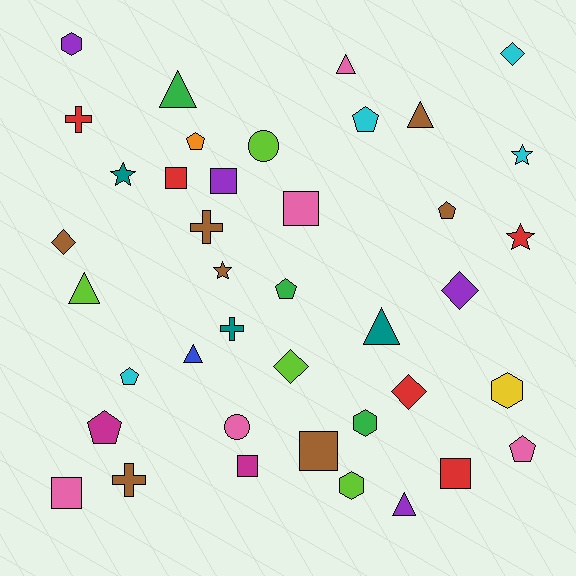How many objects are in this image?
There are 40 objects.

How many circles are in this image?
There are 2 circles.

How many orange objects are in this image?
There is 1 orange object.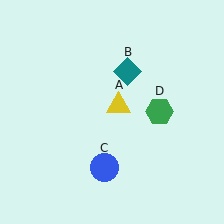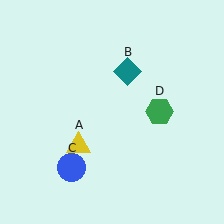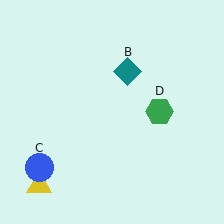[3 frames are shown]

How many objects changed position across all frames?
2 objects changed position: yellow triangle (object A), blue circle (object C).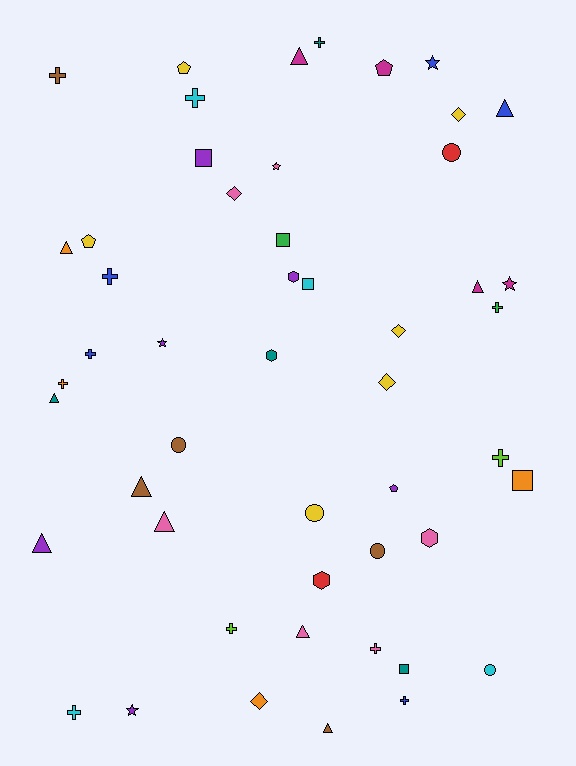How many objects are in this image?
There are 50 objects.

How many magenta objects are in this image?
There are 4 magenta objects.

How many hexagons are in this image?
There are 4 hexagons.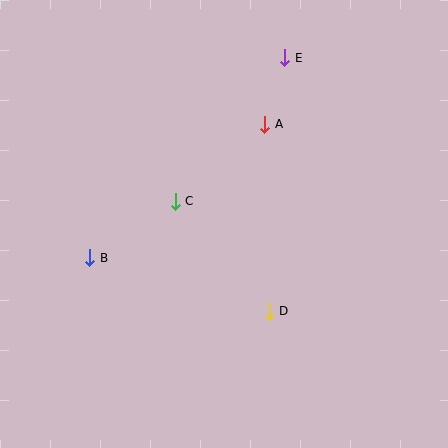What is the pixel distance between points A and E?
The distance between A and E is 69 pixels.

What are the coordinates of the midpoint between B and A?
The midpoint between B and A is at (177, 191).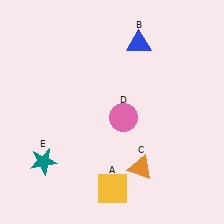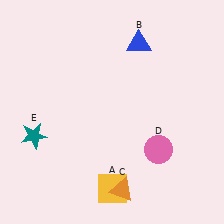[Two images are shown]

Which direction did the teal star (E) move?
The teal star (E) moved up.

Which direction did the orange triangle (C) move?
The orange triangle (C) moved down.